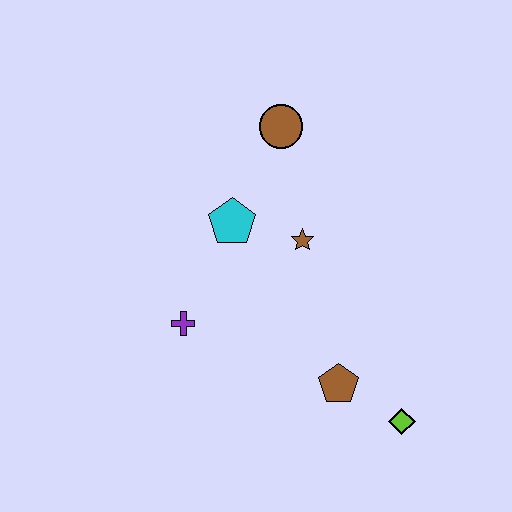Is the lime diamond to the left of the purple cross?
No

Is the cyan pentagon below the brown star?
No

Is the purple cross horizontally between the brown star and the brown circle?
No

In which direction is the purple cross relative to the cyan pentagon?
The purple cross is below the cyan pentagon.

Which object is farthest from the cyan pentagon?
The lime diamond is farthest from the cyan pentagon.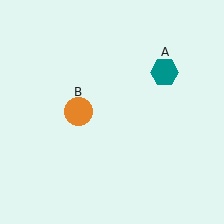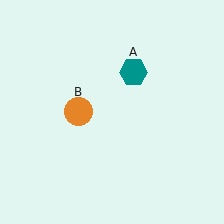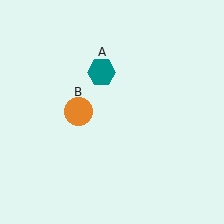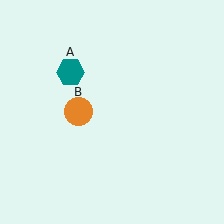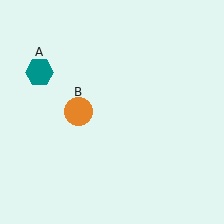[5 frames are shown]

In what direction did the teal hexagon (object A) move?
The teal hexagon (object A) moved left.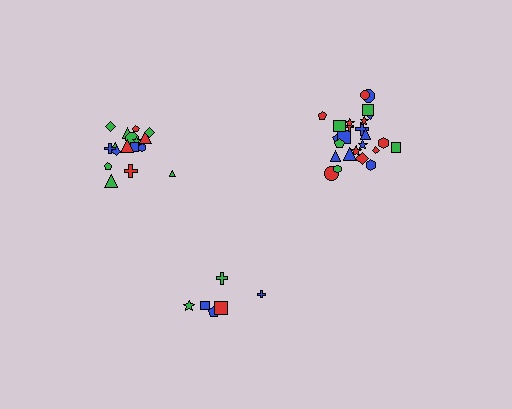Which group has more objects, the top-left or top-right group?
The top-right group.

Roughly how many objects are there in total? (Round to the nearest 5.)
Roughly 50 objects in total.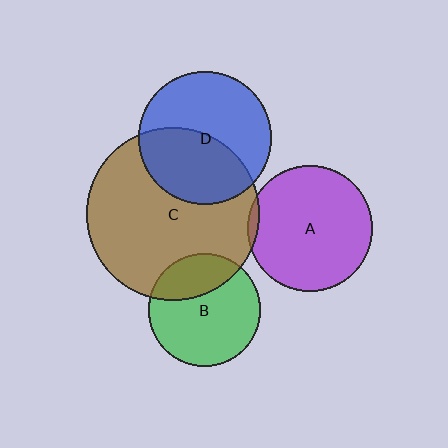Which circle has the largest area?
Circle C (brown).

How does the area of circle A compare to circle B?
Approximately 1.2 times.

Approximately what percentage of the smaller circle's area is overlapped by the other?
Approximately 45%.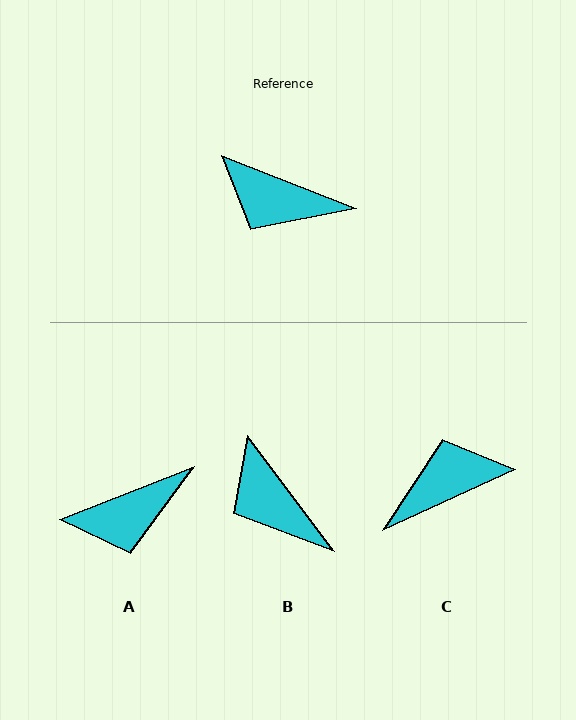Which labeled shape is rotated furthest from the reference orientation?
C, about 134 degrees away.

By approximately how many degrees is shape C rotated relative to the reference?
Approximately 134 degrees clockwise.